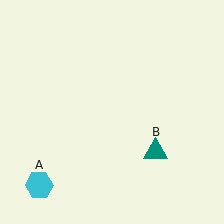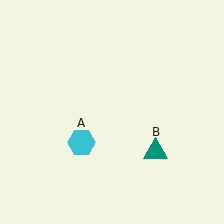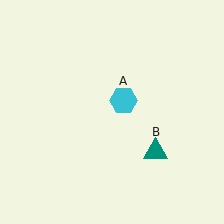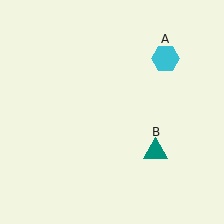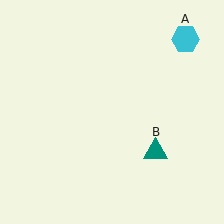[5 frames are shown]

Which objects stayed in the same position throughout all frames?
Teal triangle (object B) remained stationary.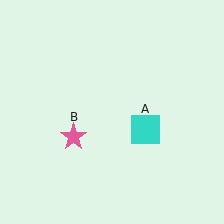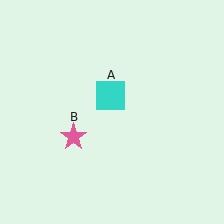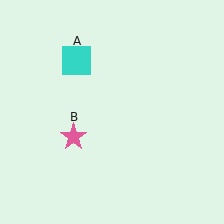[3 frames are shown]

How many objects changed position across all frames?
1 object changed position: cyan square (object A).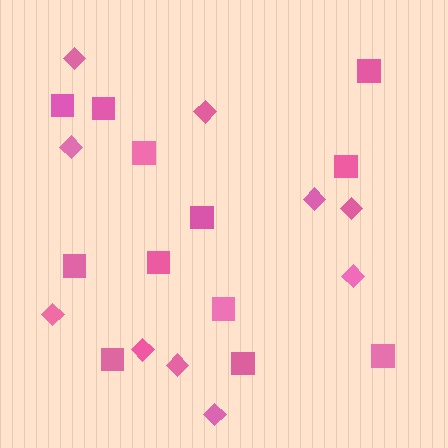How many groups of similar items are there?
There are 2 groups: one group of squares (12) and one group of diamonds (10).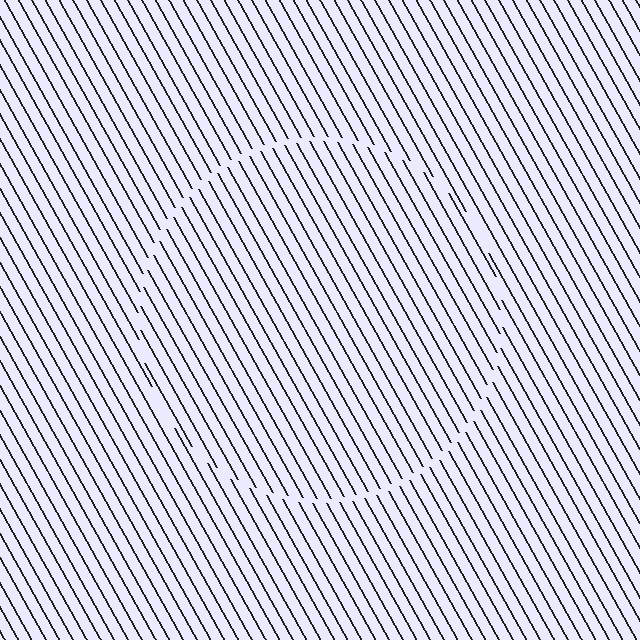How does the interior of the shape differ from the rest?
The interior of the shape contains the same grating, shifted by half a period — the contour is defined by the phase discontinuity where line-ends from the inner and outer gratings abut.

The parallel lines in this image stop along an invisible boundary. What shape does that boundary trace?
An illusory circle. The interior of the shape contains the same grating, shifted by half a period — the contour is defined by the phase discontinuity where line-ends from the inner and outer gratings abut.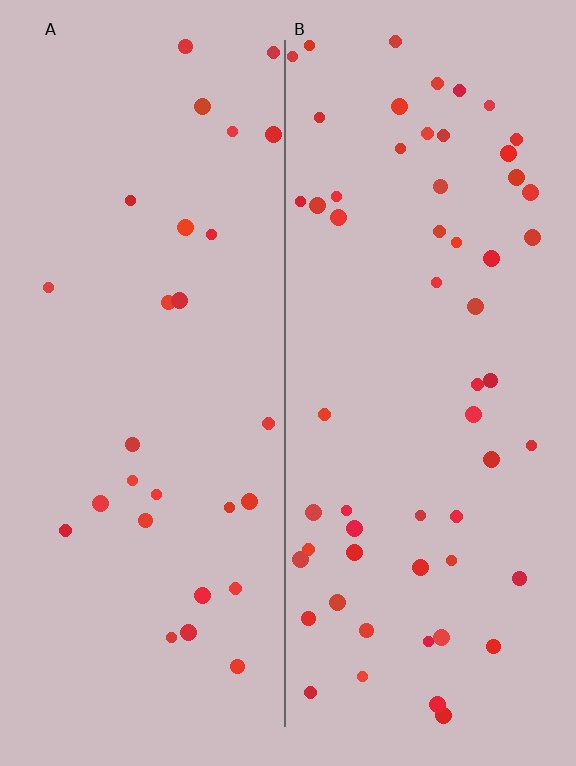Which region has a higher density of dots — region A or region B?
B (the right).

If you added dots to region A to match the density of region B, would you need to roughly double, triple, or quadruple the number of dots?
Approximately double.